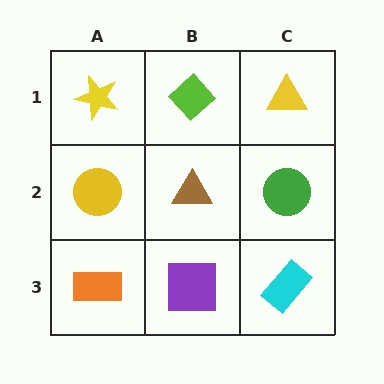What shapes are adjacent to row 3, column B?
A brown triangle (row 2, column B), an orange rectangle (row 3, column A), a cyan rectangle (row 3, column C).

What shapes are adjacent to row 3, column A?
A yellow circle (row 2, column A), a purple square (row 3, column B).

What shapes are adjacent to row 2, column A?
A yellow star (row 1, column A), an orange rectangle (row 3, column A), a brown triangle (row 2, column B).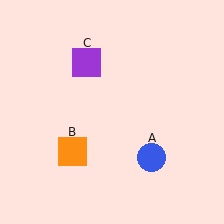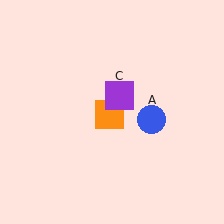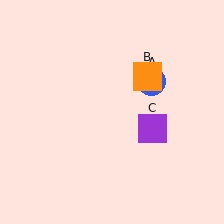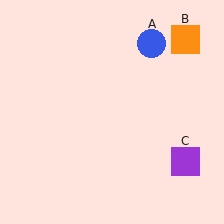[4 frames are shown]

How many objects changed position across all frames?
3 objects changed position: blue circle (object A), orange square (object B), purple square (object C).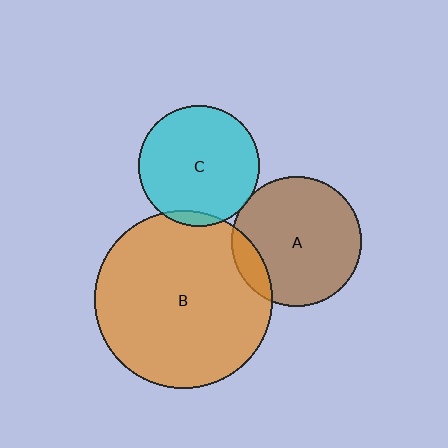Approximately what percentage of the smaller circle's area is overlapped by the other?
Approximately 5%.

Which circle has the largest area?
Circle B (orange).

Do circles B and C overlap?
Yes.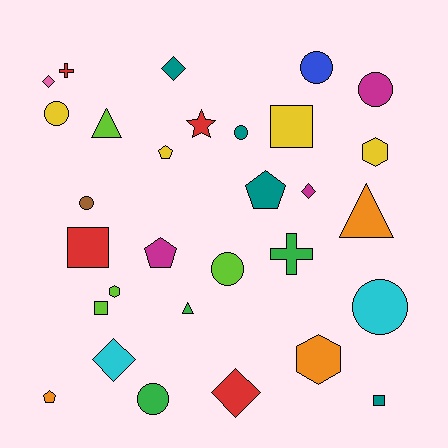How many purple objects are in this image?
There are no purple objects.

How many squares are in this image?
There are 4 squares.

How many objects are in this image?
There are 30 objects.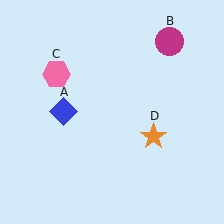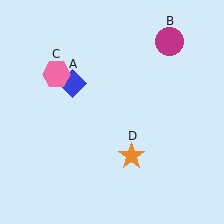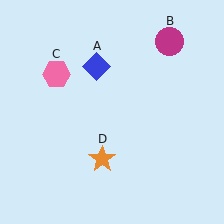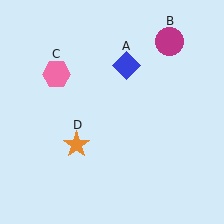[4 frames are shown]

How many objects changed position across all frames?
2 objects changed position: blue diamond (object A), orange star (object D).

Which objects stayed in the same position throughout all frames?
Magenta circle (object B) and pink hexagon (object C) remained stationary.